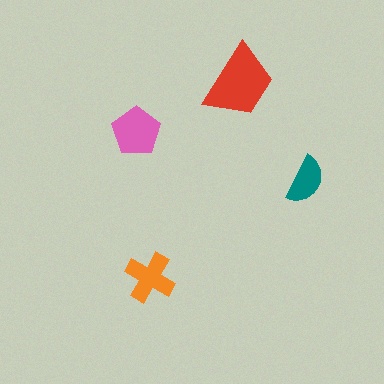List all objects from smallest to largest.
The teal semicircle, the orange cross, the pink pentagon, the red trapezoid.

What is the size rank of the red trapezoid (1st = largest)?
1st.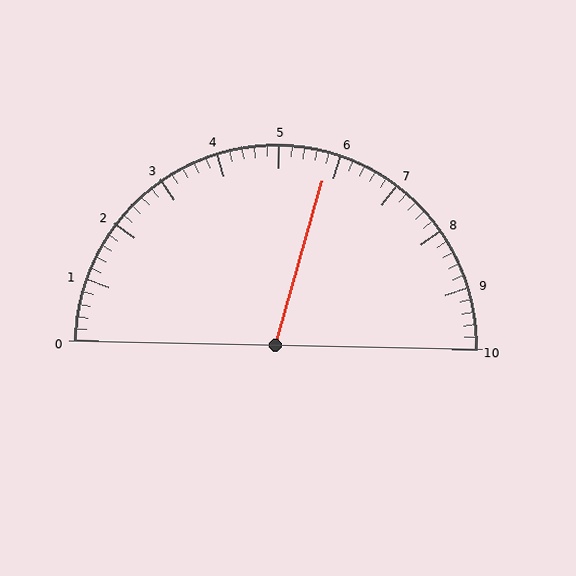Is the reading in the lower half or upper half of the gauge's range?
The reading is in the upper half of the range (0 to 10).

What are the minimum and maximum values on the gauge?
The gauge ranges from 0 to 10.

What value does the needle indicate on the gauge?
The needle indicates approximately 5.8.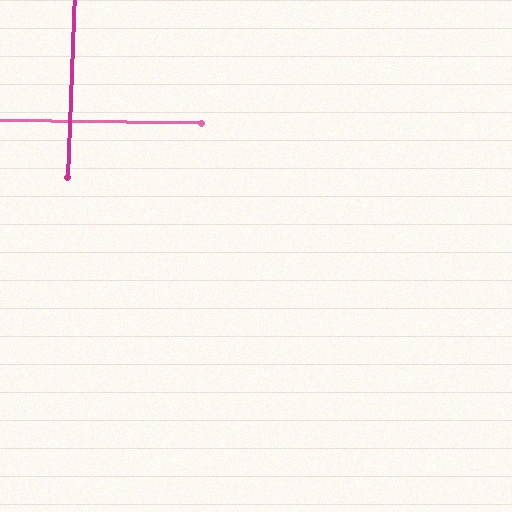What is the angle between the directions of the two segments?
Approximately 88 degrees.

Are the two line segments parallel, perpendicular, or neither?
Perpendicular — they meet at approximately 88°.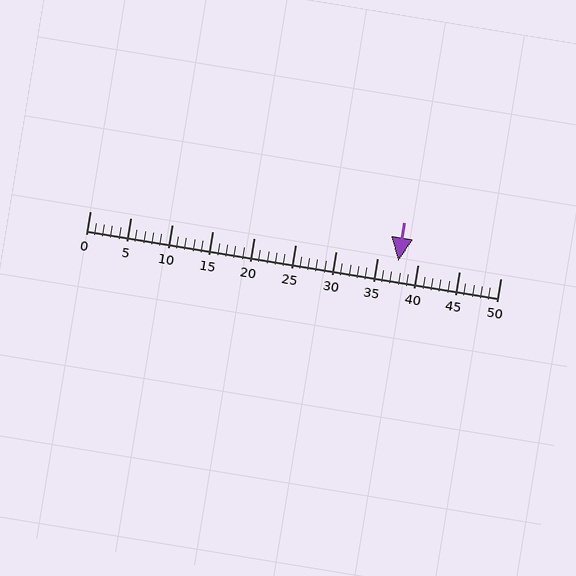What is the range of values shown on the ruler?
The ruler shows values from 0 to 50.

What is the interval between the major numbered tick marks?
The major tick marks are spaced 5 units apart.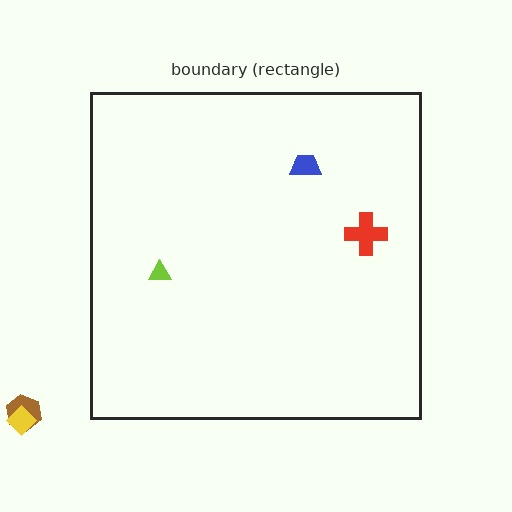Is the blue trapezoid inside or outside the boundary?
Inside.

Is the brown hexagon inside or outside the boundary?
Outside.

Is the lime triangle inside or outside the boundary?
Inside.